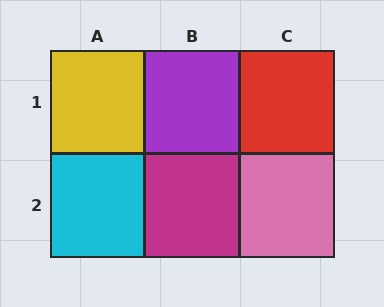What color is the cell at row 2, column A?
Cyan.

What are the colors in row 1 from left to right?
Yellow, purple, red.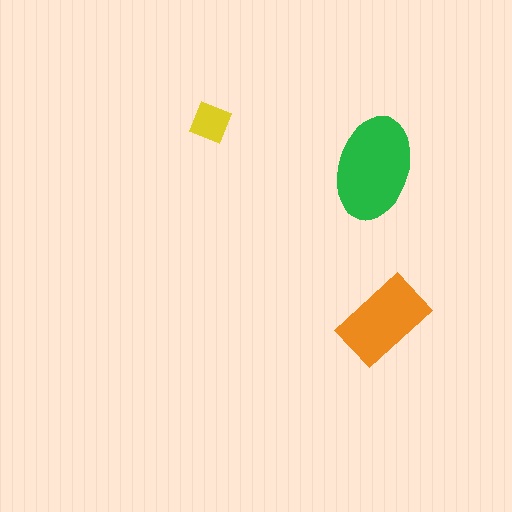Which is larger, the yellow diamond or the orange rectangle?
The orange rectangle.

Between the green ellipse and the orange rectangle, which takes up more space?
The green ellipse.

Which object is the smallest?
The yellow diamond.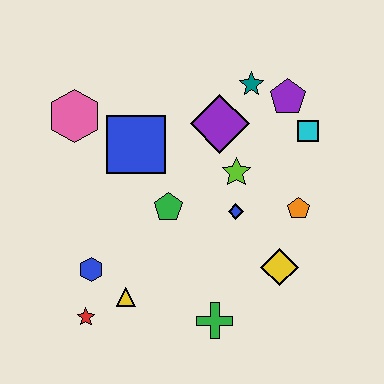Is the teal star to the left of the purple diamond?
No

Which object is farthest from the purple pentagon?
The red star is farthest from the purple pentagon.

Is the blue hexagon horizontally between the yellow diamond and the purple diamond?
No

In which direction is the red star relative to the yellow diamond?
The red star is to the left of the yellow diamond.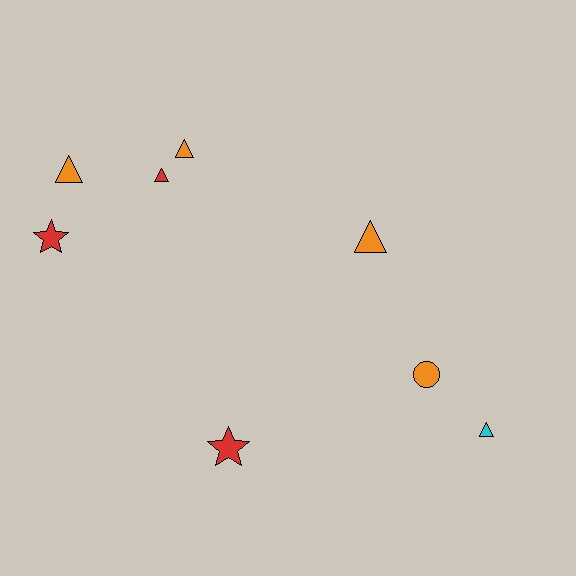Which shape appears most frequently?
Triangle, with 5 objects.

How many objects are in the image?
There are 8 objects.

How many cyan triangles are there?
There is 1 cyan triangle.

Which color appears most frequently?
Orange, with 4 objects.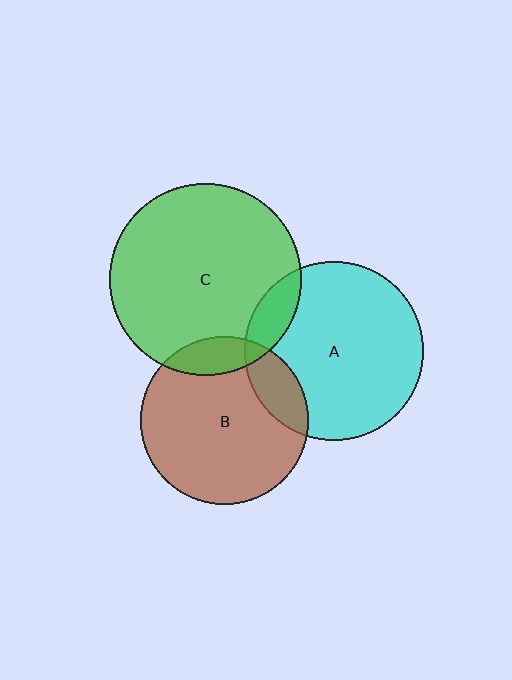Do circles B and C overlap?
Yes.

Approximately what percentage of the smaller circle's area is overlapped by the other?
Approximately 15%.